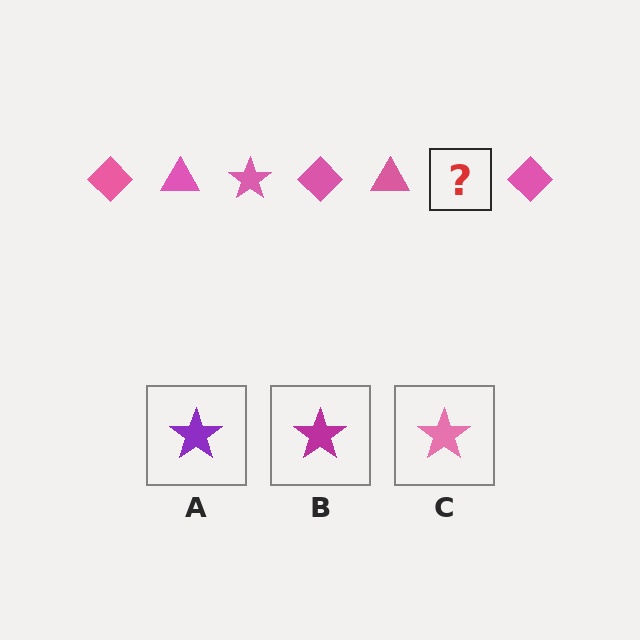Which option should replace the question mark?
Option C.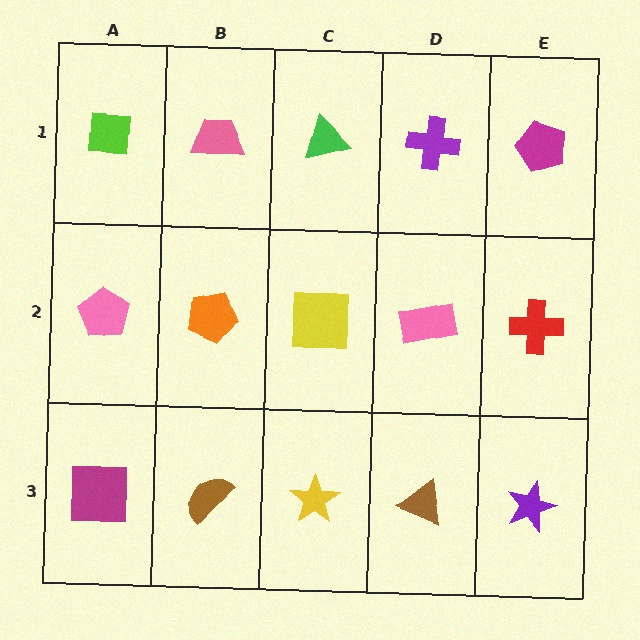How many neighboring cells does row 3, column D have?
3.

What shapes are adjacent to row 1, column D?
A pink rectangle (row 2, column D), a green triangle (row 1, column C), a magenta pentagon (row 1, column E).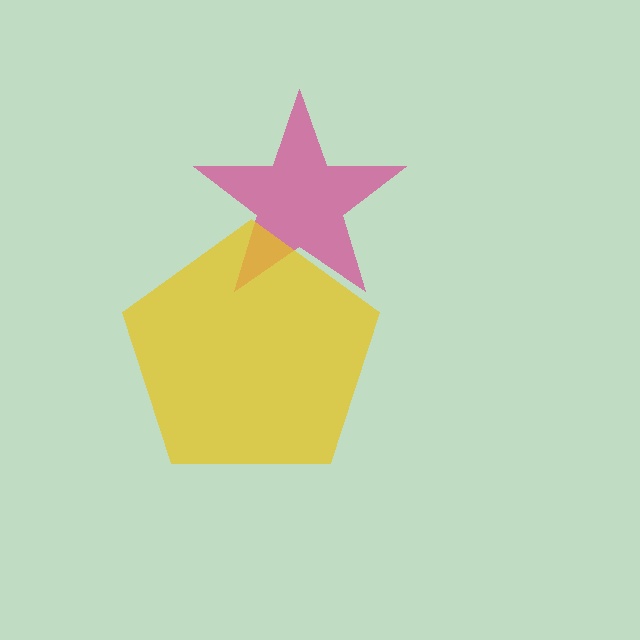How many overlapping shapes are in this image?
There are 2 overlapping shapes in the image.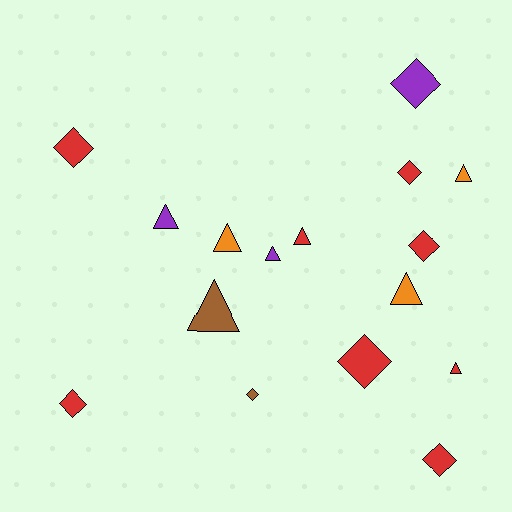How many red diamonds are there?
There are 6 red diamonds.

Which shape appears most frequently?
Diamond, with 8 objects.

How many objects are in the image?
There are 16 objects.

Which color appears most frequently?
Red, with 8 objects.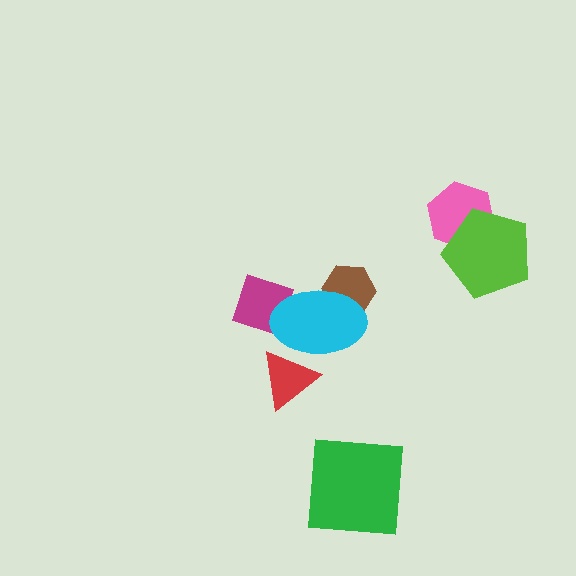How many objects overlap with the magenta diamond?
1 object overlaps with the magenta diamond.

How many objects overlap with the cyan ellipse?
3 objects overlap with the cyan ellipse.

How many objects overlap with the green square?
0 objects overlap with the green square.